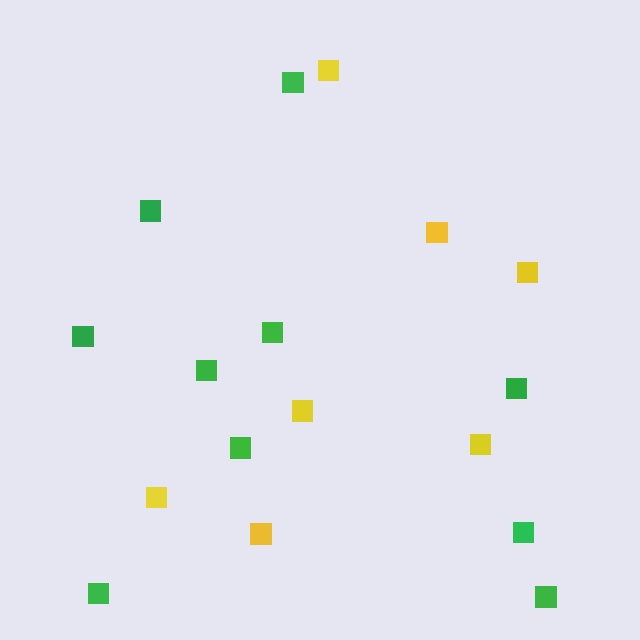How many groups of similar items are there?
There are 2 groups: one group of yellow squares (7) and one group of green squares (10).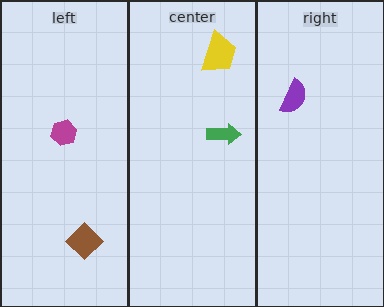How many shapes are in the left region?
2.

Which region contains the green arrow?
The center region.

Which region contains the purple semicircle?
The right region.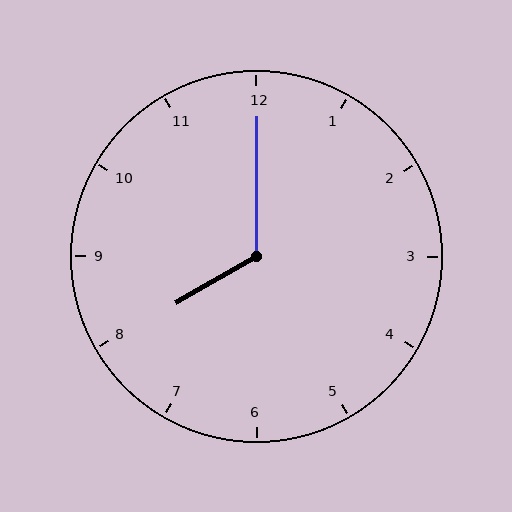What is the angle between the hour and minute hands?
Approximately 120 degrees.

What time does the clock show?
8:00.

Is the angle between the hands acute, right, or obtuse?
It is obtuse.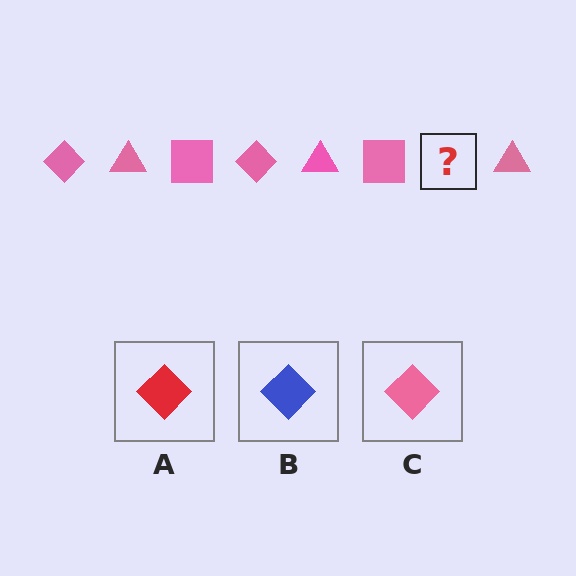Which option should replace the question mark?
Option C.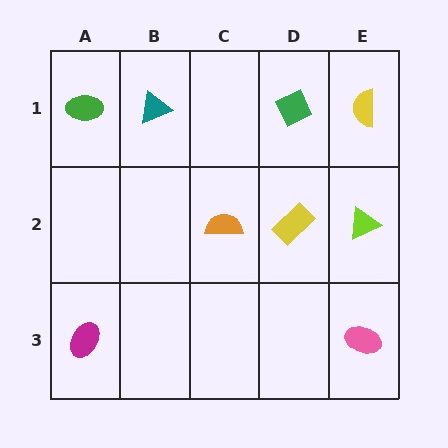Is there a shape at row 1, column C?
No, that cell is empty.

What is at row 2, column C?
An orange semicircle.